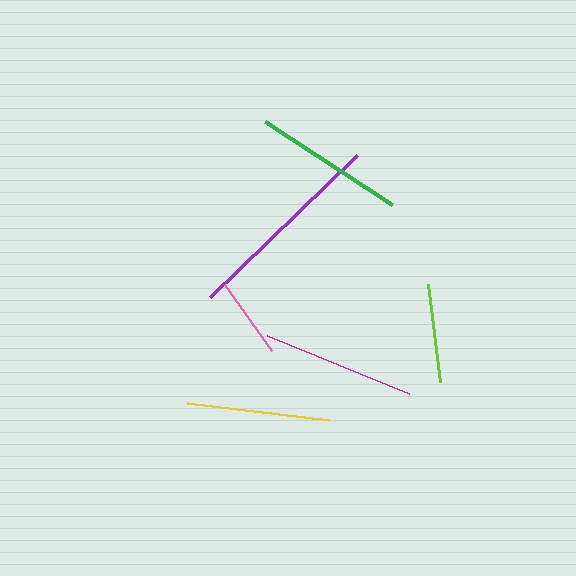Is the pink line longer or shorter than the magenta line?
The magenta line is longer than the pink line.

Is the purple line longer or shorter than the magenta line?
The purple line is longer than the magenta line.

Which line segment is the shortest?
The pink line is the shortest at approximately 81 pixels.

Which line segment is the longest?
The purple line is the longest at approximately 204 pixels.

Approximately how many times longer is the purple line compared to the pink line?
The purple line is approximately 2.5 times the length of the pink line.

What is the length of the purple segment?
The purple segment is approximately 204 pixels long.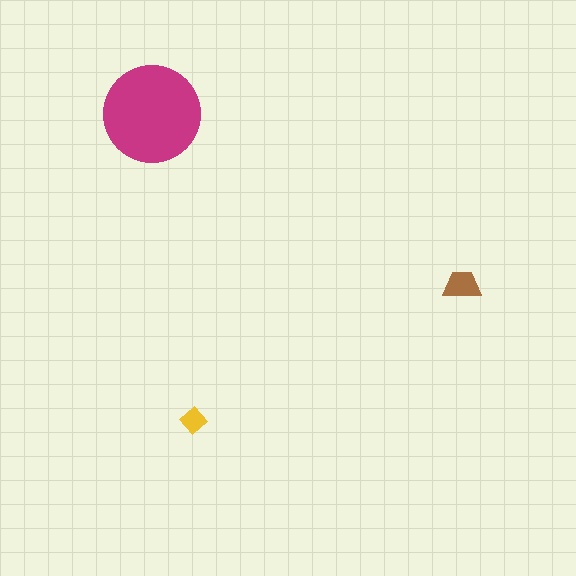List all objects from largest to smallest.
The magenta circle, the brown trapezoid, the yellow diamond.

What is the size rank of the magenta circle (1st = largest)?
1st.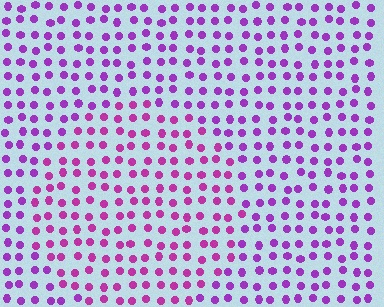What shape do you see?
I see a circle.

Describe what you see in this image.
The image is filled with small purple elements in a uniform arrangement. A circle-shaped region is visible where the elements are tinted to a slightly different hue, forming a subtle color boundary.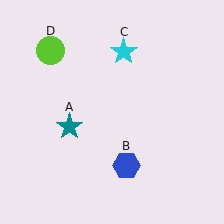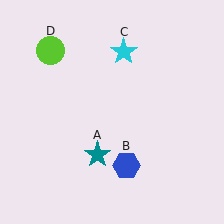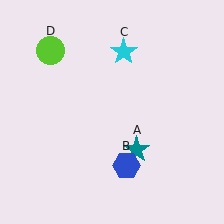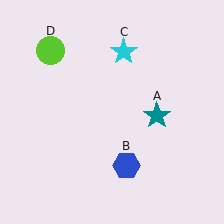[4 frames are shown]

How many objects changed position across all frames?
1 object changed position: teal star (object A).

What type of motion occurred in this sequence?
The teal star (object A) rotated counterclockwise around the center of the scene.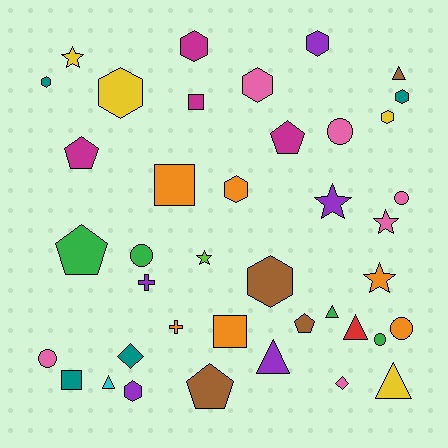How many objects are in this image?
There are 40 objects.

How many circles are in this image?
There are 6 circles.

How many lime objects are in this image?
There is 1 lime object.